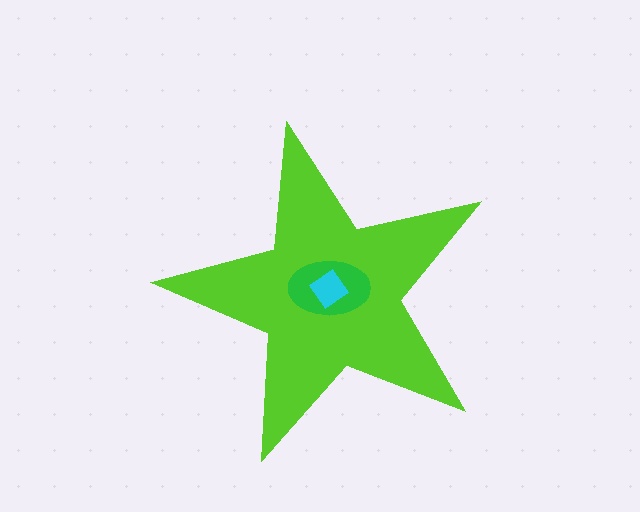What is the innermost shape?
The cyan diamond.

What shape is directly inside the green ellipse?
The cyan diamond.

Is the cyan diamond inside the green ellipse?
Yes.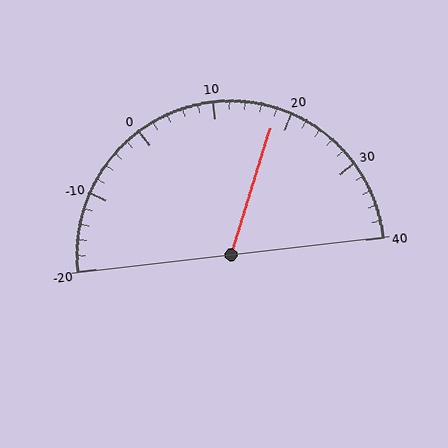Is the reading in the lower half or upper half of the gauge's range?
The reading is in the upper half of the range (-20 to 40).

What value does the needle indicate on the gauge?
The needle indicates approximately 18.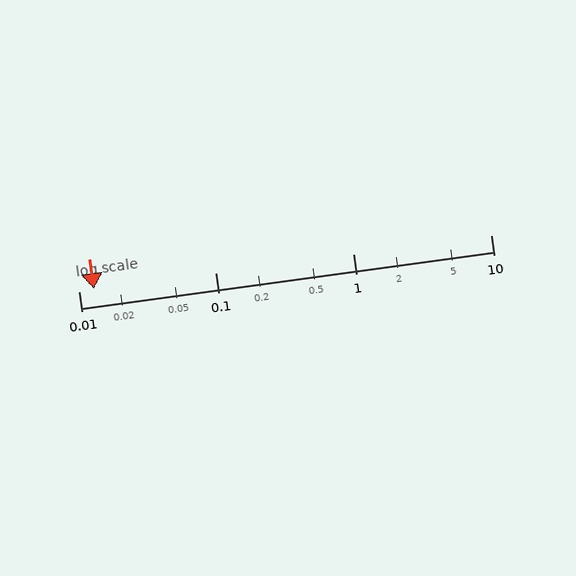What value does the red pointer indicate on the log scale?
The pointer indicates approximately 0.013.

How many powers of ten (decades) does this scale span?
The scale spans 3 decades, from 0.01 to 10.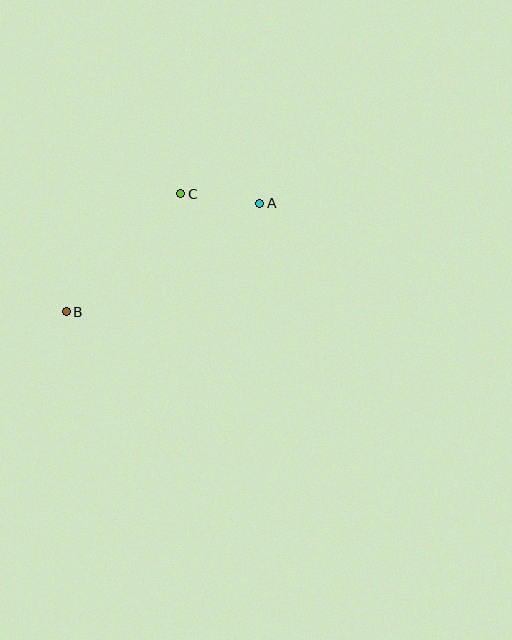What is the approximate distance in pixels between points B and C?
The distance between B and C is approximately 164 pixels.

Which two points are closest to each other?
Points A and C are closest to each other.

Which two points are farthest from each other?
Points A and B are farthest from each other.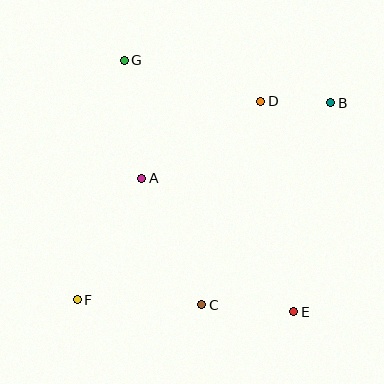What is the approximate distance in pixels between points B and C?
The distance between B and C is approximately 240 pixels.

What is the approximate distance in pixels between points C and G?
The distance between C and G is approximately 257 pixels.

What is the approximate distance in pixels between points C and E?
The distance between C and E is approximately 92 pixels.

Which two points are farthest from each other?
Points B and F are farthest from each other.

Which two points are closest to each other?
Points B and D are closest to each other.